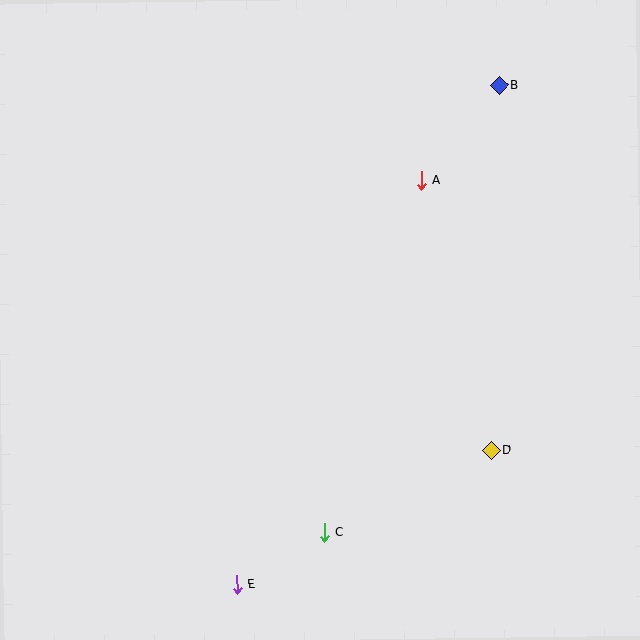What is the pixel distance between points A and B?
The distance between A and B is 123 pixels.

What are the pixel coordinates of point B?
Point B is at (499, 85).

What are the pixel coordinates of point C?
Point C is at (324, 532).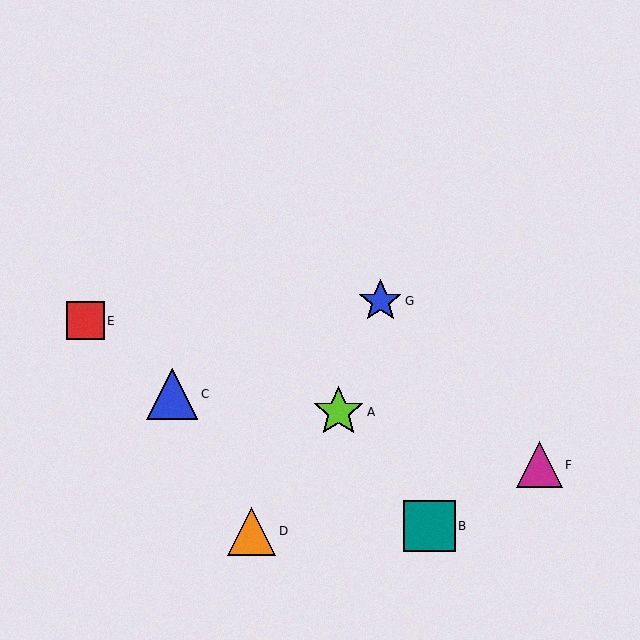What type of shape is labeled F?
Shape F is a magenta triangle.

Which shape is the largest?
The teal square (labeled B) is the largest.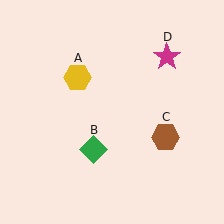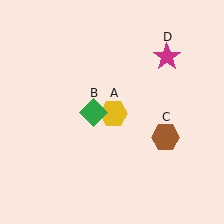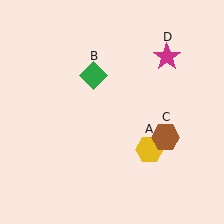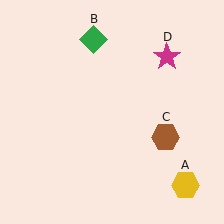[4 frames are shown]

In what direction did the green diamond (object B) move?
The green diamond (object B) moved up.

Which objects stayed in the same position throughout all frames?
Brown hexagon (object C) and magenta star (object D) remained stationary.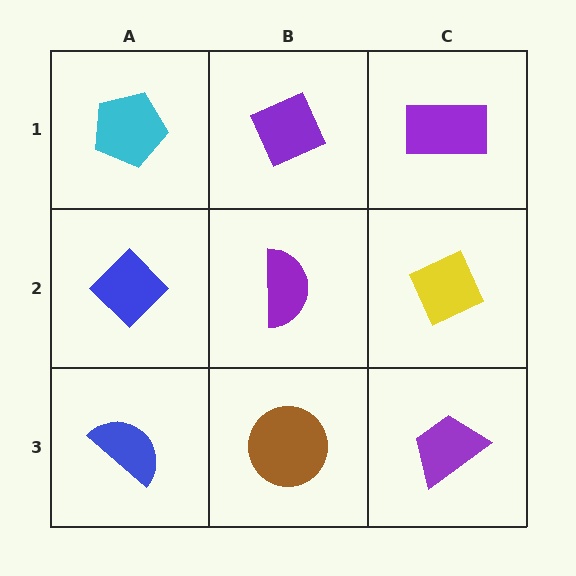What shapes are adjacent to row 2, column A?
A cyan pentagon (row 1, column A), a blue semicircle (row 3, column A), a purple semicircle (row 2, column B).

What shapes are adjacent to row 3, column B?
A purple semicircle (row 2, column B), a blue semicircle (row 3, column A), a purple trapezoid (row 3, column C).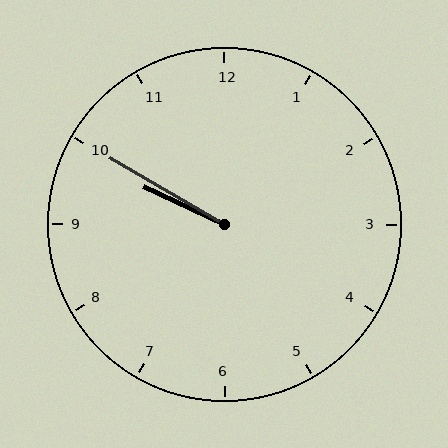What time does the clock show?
9:50.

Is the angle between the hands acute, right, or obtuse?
It is acute.